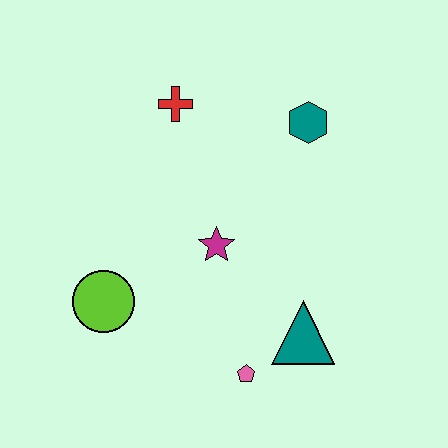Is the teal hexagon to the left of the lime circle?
No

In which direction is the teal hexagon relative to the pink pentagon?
The teal hexagon is above the pink pentagon.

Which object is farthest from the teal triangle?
The red cross is farthest from the teal triangle.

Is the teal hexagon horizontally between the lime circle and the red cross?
No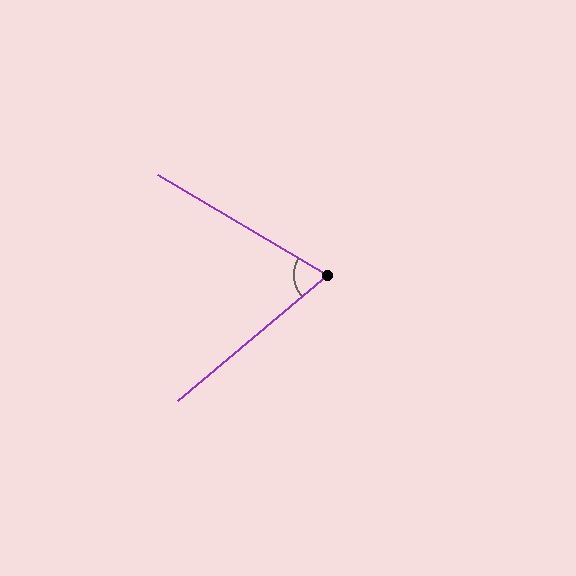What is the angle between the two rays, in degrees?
Approximately 71 degrees.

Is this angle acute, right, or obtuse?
It is acute.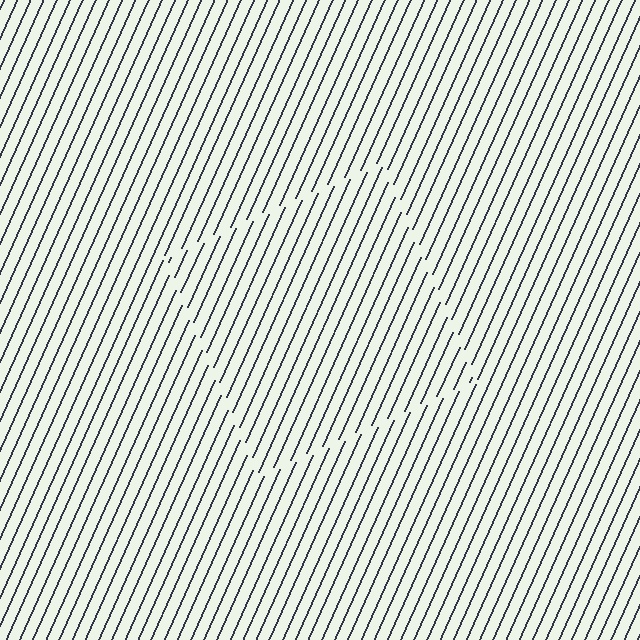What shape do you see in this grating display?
An illusory square. The interior of the shape contains the same grating, shifted by half a period — the contour is defined by the phase discontinuity where line-ends from the inner and outer gratings abut.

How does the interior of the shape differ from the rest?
The interior of the shape contains the same grating, shifted by half a period — the contour is defined by the phase discontinuity where line-ends from the inner and outer gratings abut.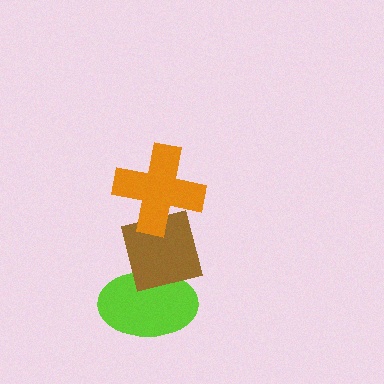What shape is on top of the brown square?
The orange cross is on top of the brown square.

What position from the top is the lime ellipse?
The lime ellipse is 3rd from the top.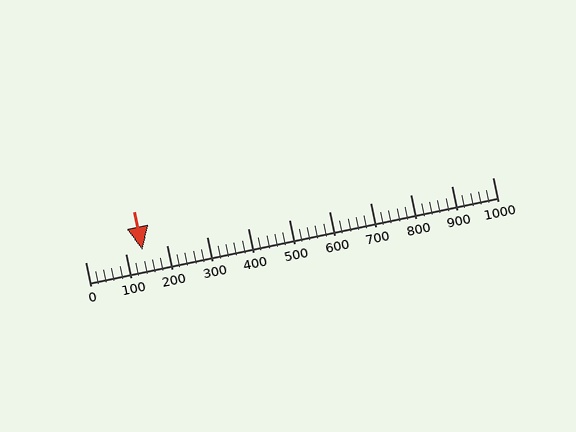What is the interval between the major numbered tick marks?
The major tick marks are spaced 100 units apart.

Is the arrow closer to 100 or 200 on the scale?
The arrow is closer to 100.